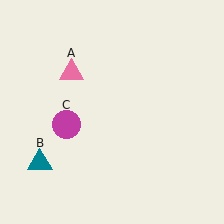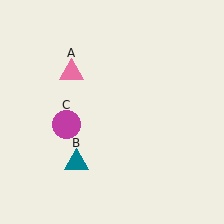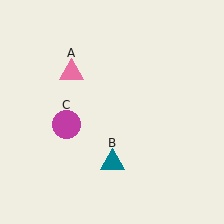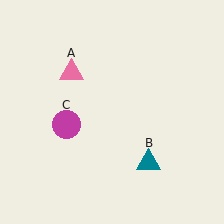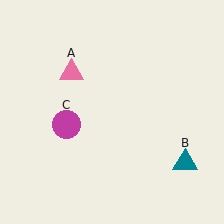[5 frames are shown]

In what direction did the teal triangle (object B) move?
The teal triangle (object B) moved right.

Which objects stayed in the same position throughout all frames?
Pink triangle (object A) and magenta circle (object C) remained stationary.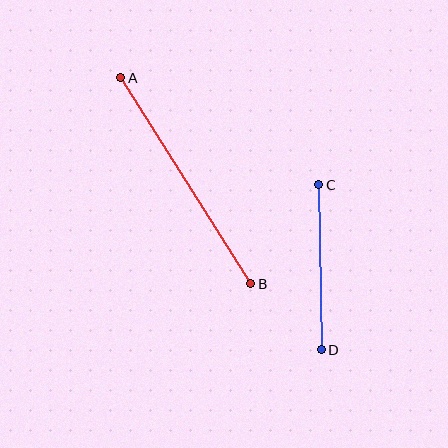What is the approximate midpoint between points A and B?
The midpoint is at approximately (186, 181) pixels.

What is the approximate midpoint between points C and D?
The midpoint is at approximately (320, 267) pixels.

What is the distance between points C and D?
The distance is approximately 165 pixels.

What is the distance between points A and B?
The distance is approximately 244 pixels.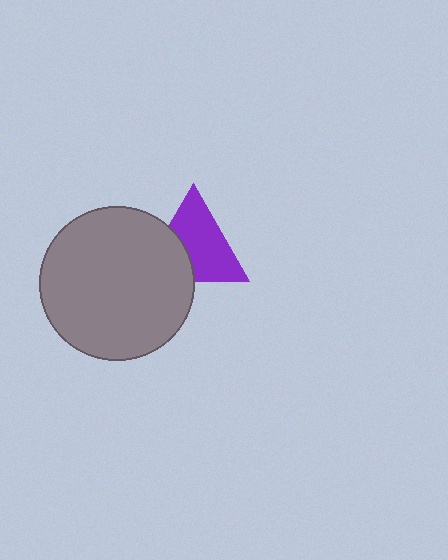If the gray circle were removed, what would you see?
You would see the complete purple triangle.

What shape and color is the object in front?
The object in front is a gray circle.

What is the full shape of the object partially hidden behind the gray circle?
The partially hidden object is a purple triangle.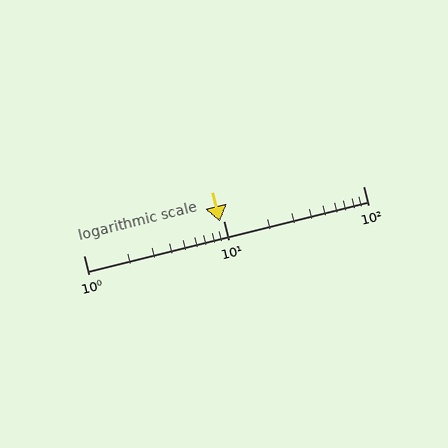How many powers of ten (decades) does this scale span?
The scale spans 2 decades, from 1 to 100.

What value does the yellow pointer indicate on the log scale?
The pointer indicates approximately 9.4.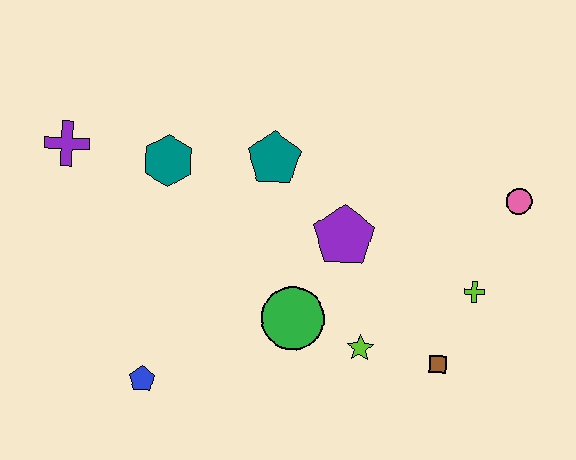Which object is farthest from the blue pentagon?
The pink circle is farthest from the blue pentagon.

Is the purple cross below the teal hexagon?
No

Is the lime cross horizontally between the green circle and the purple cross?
No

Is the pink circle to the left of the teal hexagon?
No